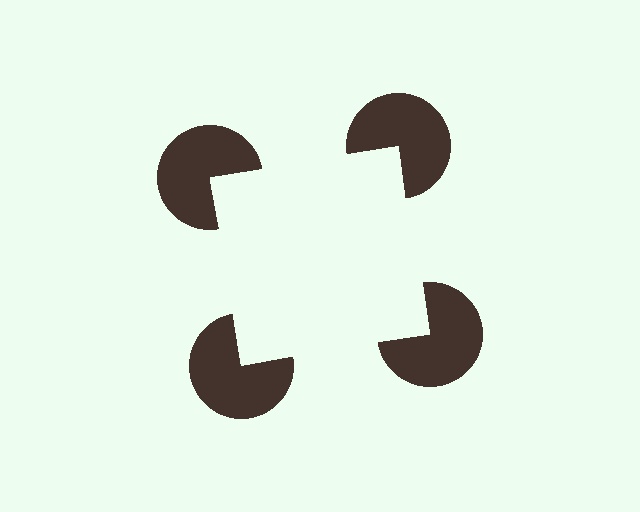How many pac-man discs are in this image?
There are 4 — one at each vertex of the illusory square.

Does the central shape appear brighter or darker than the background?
It typically appears slightly brighter than the background, even though no actual brightness change is drawn.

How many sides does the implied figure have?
4 sides.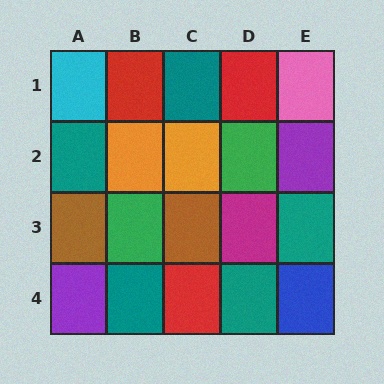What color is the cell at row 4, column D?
Teal.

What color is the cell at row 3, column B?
Green.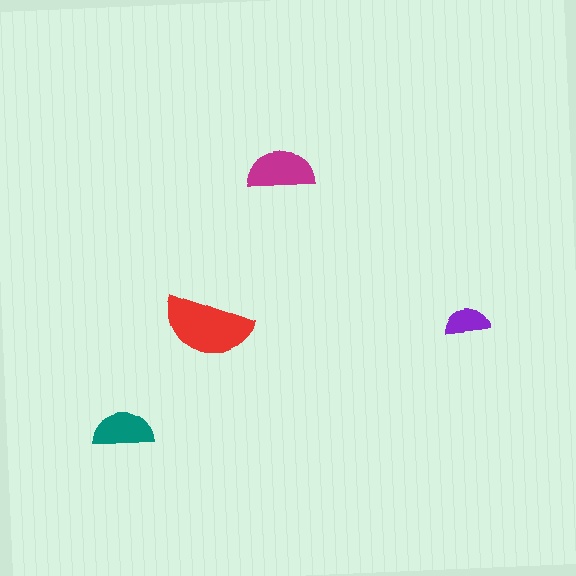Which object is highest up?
The magenta semicircle is topmost.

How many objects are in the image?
There are 4 objects in the image.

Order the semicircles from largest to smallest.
the red one, the magenta one, the teal one, the purple one.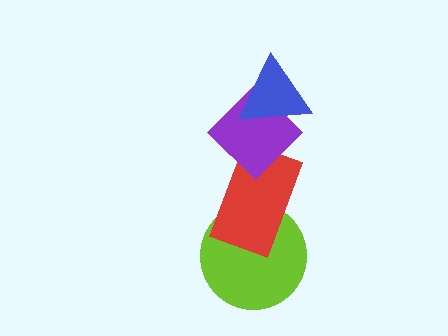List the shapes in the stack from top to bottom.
From top to bottom: the blue triangle, the purple diamond, the red rectangle, the lime circle.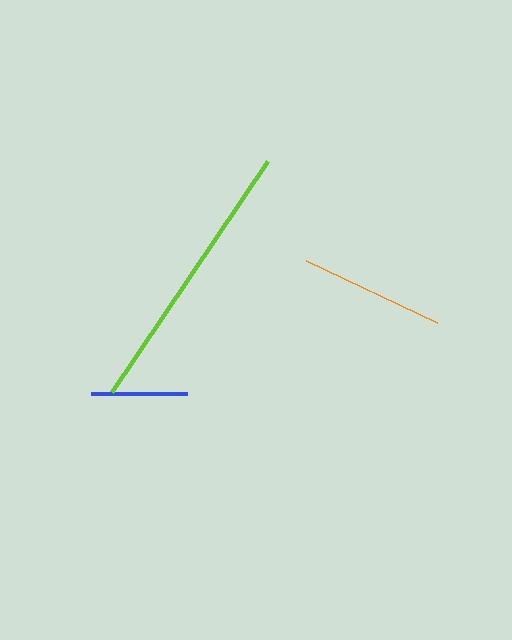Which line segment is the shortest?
The blue line is the shortest at approximately 96 pixels.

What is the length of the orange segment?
The orange segment is approximately 144 pixels long.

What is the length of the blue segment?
The blue segment is approximately 96 pixels long.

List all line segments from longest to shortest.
From longest to shortest: lime, orange, blue.